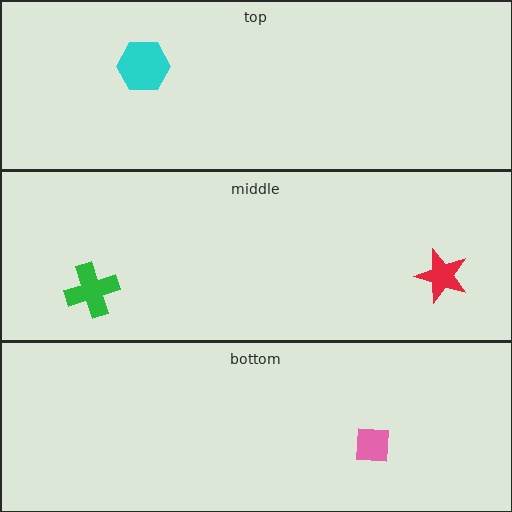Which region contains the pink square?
The bottom region.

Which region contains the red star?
The middle region.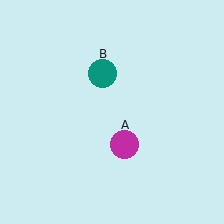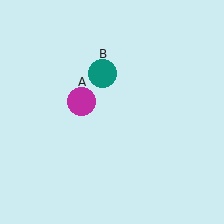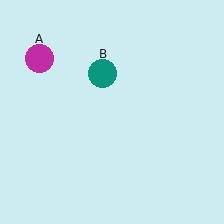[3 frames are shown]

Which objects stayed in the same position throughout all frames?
Teal circle (object B) remained stationary.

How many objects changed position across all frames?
1 object changed position: magenta circle (object A).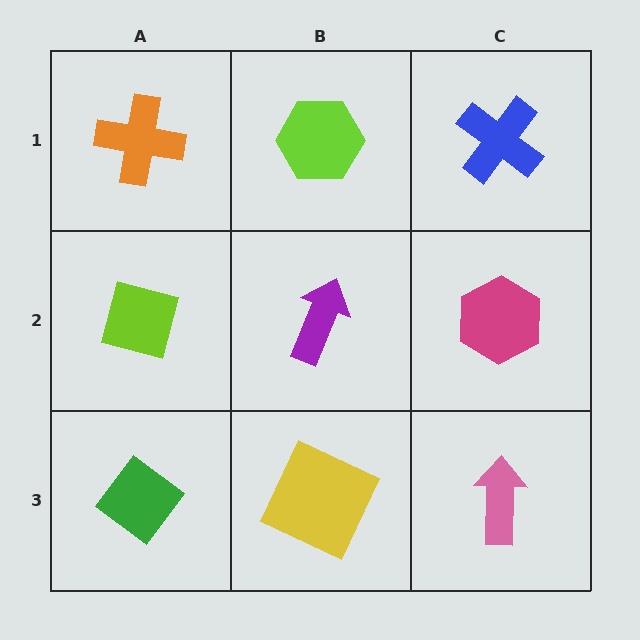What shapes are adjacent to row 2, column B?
A lime hexagon (row 1, column B), a yellow square (row 3, column B), a lime square (row 2, column A), a magenta hexagon (row 2, column C).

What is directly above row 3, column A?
A lime square.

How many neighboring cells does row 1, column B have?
3.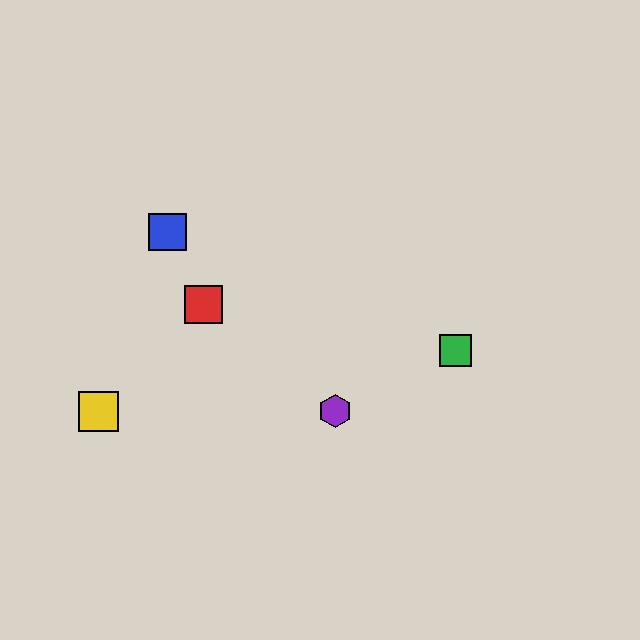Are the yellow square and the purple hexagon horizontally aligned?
Yes, both are at y≈411.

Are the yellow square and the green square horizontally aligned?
No, the yellow square is at y≈411 and the green square is at y≈350.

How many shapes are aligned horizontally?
2 shapes (the yellow square, the purple hexagon) are aligned horizontally.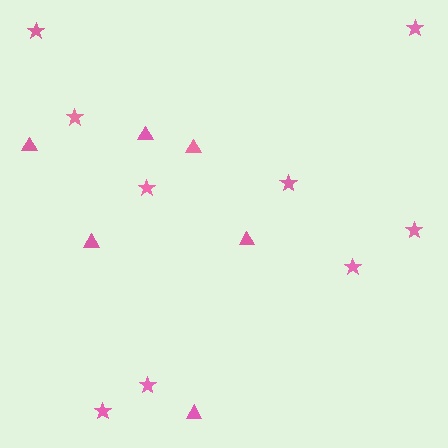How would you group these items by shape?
There are 2 groups: one group of triangles (6) and one group of stars (9).